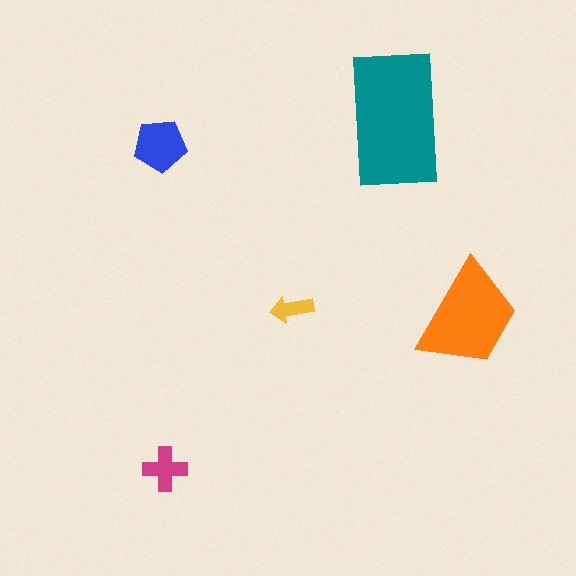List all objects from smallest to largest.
The yellow arrow, the magenta cross, the blue pentagon, the orange trapezoid, the teal rectangle.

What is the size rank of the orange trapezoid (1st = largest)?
2nd.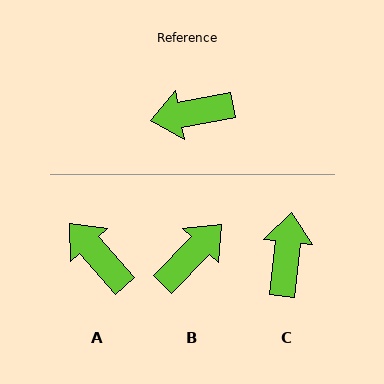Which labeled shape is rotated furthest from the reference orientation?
B, about 145 degrees away.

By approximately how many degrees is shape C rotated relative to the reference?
Approximately 107 degrees clockwise.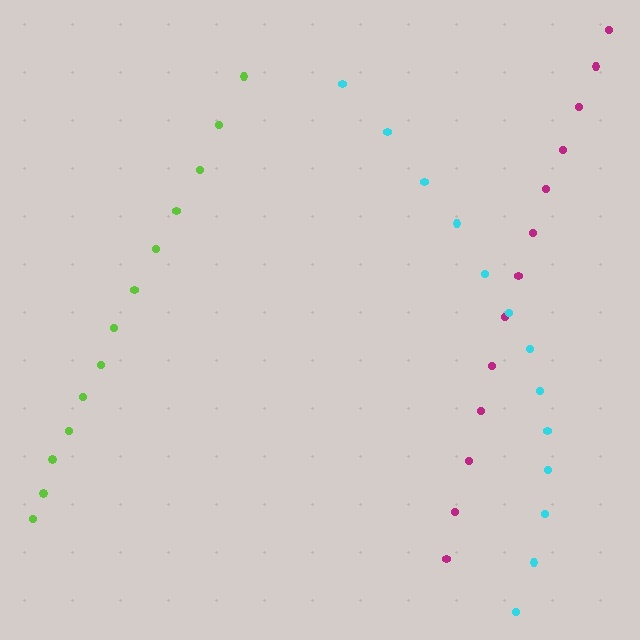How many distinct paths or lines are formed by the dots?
There are 3 distinct paths.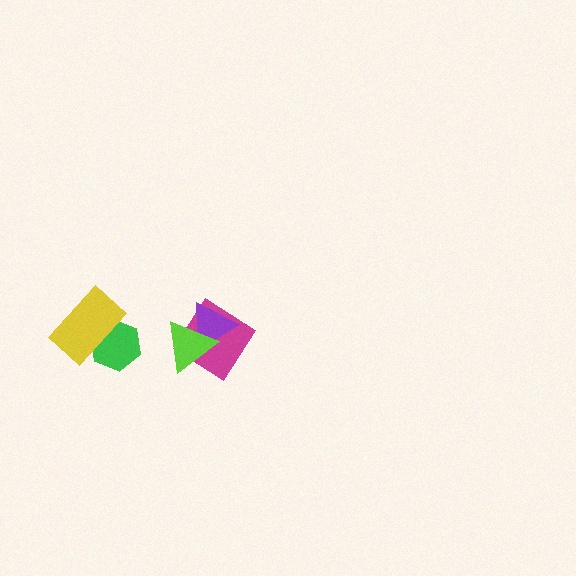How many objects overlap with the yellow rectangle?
1 object overlaps with the yellow rectangle.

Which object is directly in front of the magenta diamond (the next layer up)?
The purple triangle is directly in front of the magenta diamond.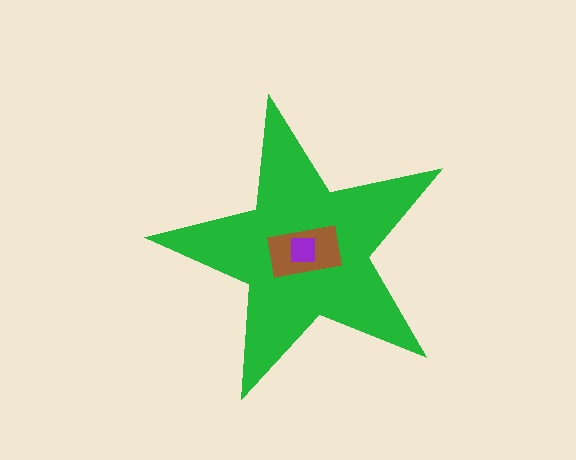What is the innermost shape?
The purple square.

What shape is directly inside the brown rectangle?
The purple square.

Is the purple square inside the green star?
Yes.